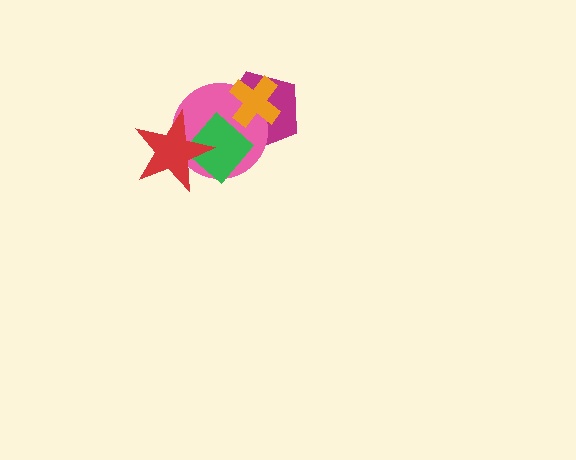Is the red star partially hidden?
No, no other shape covers it.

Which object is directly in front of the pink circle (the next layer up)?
The green diamond is directly in front of the pink circle.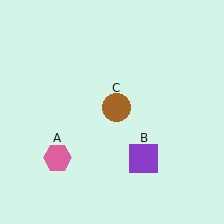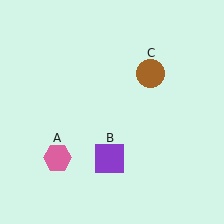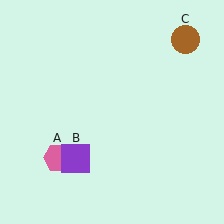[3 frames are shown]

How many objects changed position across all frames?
2 objects changed position: purple square (object B), brown circle (object C).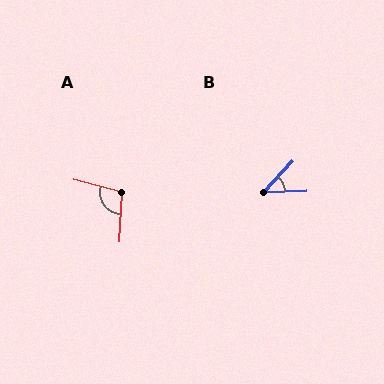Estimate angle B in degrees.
Approximately 45 degrees.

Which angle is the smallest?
B, at approximately 45 degrees.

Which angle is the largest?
A, at approximately 102 degrees.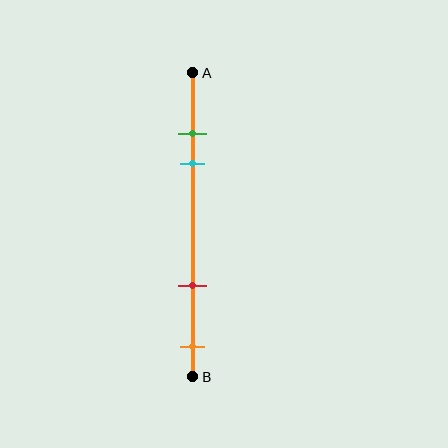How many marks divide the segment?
There are 4 marks dividing the segment.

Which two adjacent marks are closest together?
The green and cyan marks are the closest adjacent pair.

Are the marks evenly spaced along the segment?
No, the marks are not evenly spaced.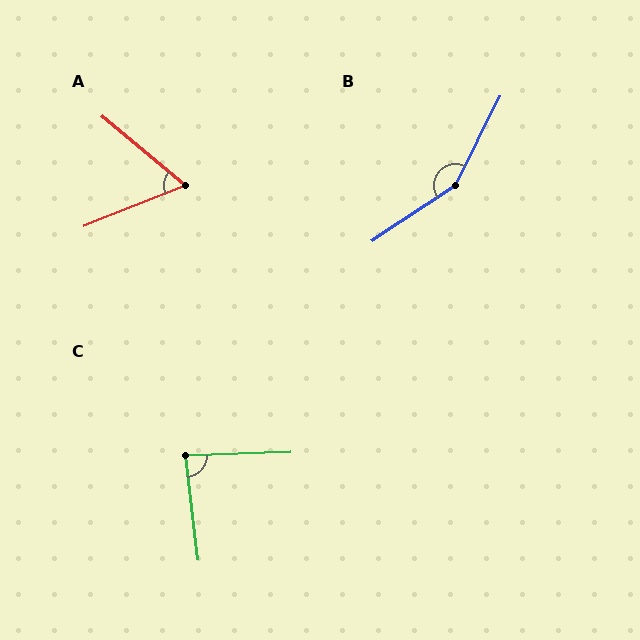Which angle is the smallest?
A, at approximately 61 degrees.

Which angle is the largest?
B, at approximately 150 degrees.